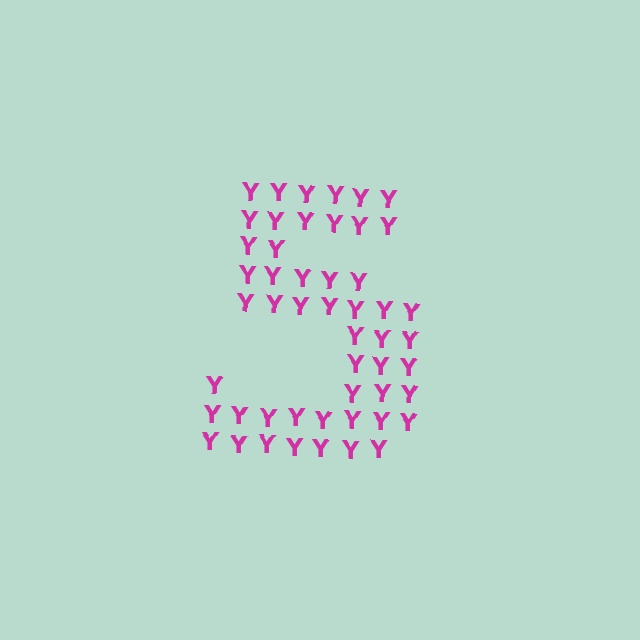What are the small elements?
The small elements are letter Y's.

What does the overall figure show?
The overall figure shows the digit 5.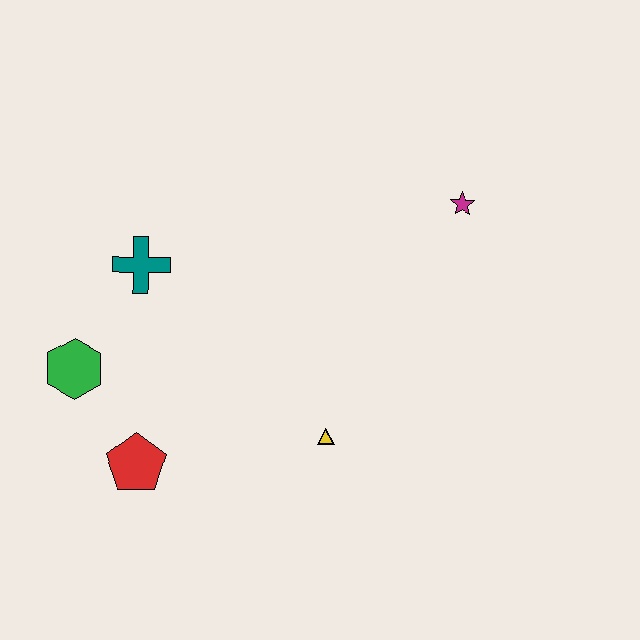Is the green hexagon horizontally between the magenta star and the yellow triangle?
No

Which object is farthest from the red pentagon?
The magenta star is farthest from the red pentagon.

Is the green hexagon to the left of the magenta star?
Yes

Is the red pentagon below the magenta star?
Yes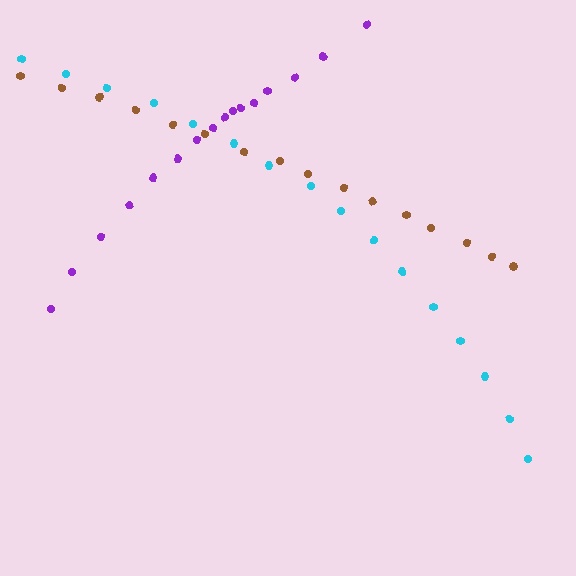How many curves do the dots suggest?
There are 3 distinct paths.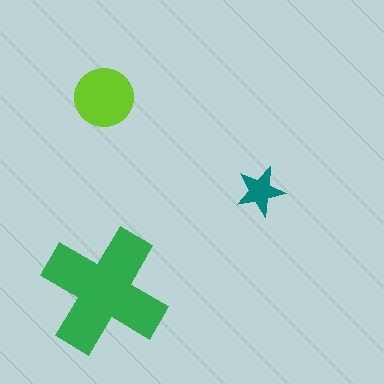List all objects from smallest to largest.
The teal star, the lime circle, the green cross.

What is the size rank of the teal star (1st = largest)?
3rd.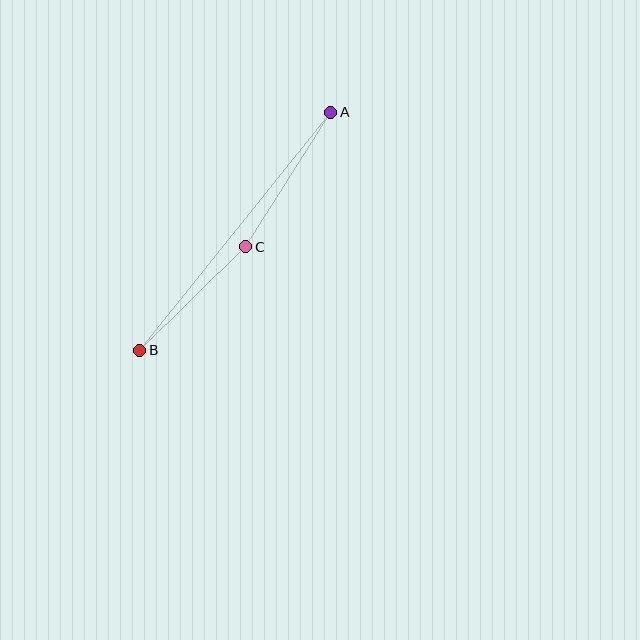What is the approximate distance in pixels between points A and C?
The distance between A and C is approximately 159 pixels.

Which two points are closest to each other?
Points B and C are closest to each other.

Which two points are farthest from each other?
Points A and B are farthest from each other.